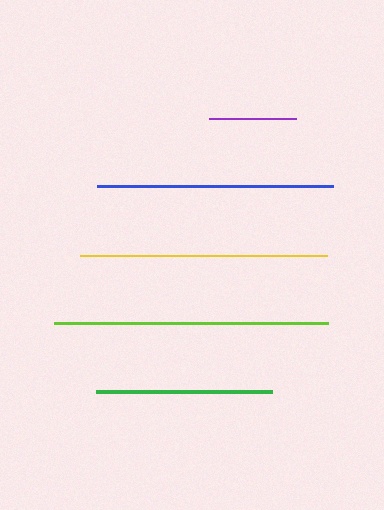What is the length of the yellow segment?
The yellow segment is approximately 247 pixels long.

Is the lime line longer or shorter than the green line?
The lime line is longer than the green line.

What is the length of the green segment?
The green segment is approximately 176 pixels long.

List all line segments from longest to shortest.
From longest to shortest: lime, yellow, blue, green, purple.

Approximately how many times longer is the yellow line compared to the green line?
The yellow line is approximately 1.4 times the length of the green line.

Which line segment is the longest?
The lime line is the longest at approximately 274 pixels.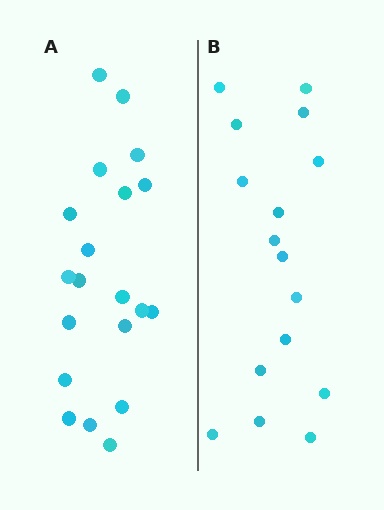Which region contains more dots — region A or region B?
Region A (the left region) has more dots.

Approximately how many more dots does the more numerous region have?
Region A has about 4 more dots than region B.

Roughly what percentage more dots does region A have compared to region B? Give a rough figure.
About 25% more.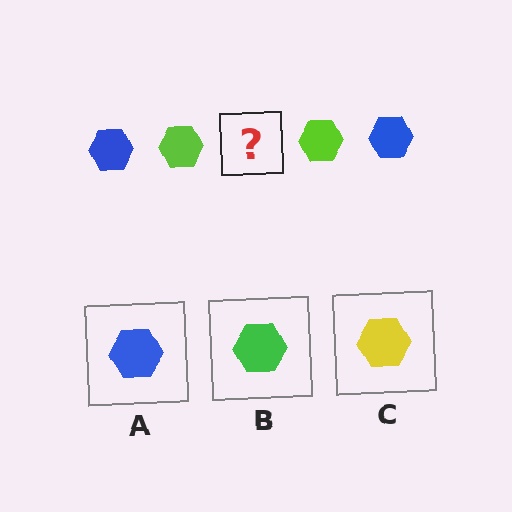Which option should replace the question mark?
Option A.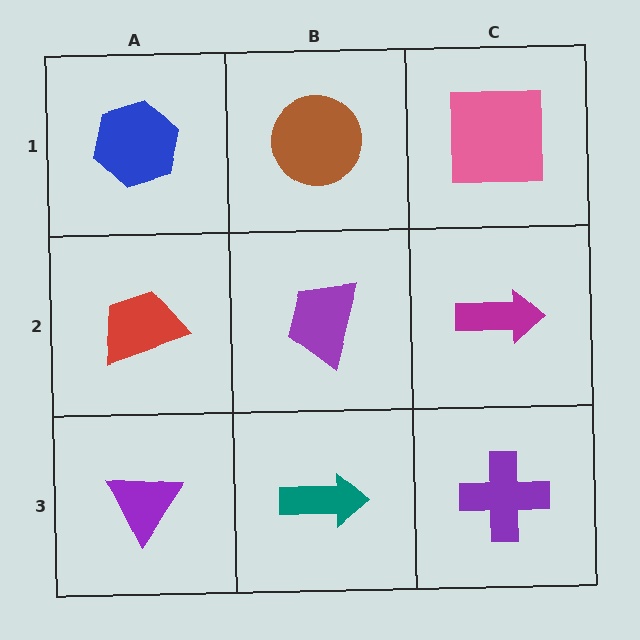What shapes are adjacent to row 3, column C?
A magenta arrow (row 2, column C), a teal arrow (row 3, column B).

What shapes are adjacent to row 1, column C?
A magenta arrow (row 2, column C), a brown circle (row 1, column B).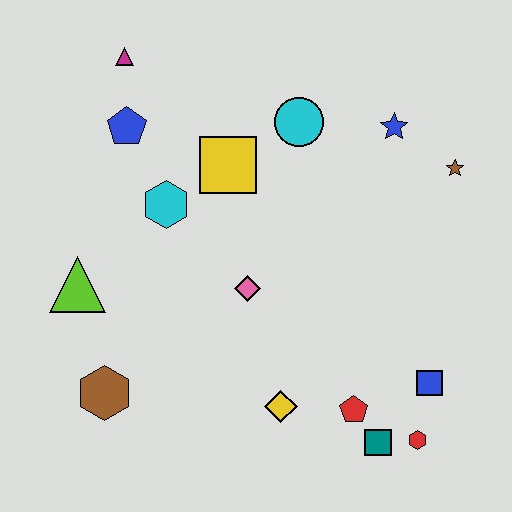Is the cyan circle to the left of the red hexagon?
Yes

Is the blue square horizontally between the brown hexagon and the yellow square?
No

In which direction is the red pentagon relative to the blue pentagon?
The red pentagon is below the blue pentagon.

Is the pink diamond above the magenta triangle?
No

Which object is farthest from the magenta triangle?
The red hexagon is farthest from the magenta triangle.